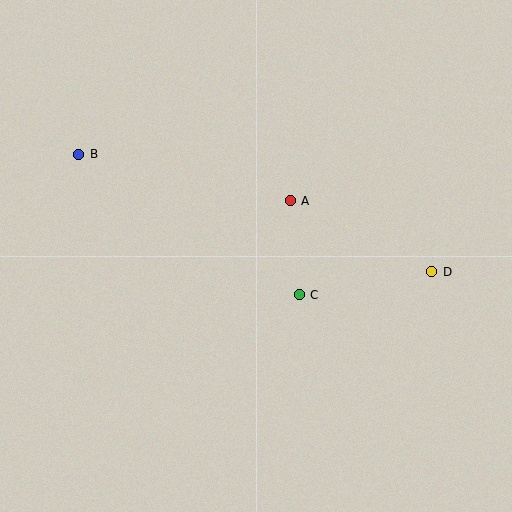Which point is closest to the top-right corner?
Point D is closest to the top-right corner.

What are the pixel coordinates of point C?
Point C is at (299, 295).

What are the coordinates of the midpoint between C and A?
The midpoint between C and A is at (295, 248).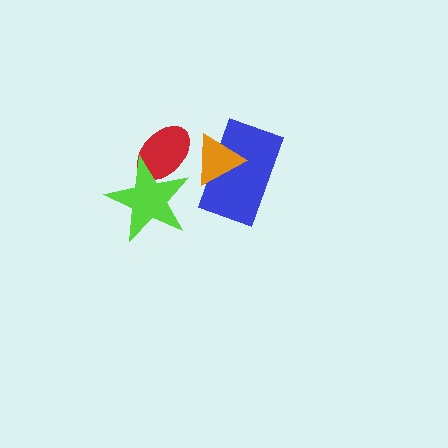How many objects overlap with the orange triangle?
2 objects overlap with the orange triangle.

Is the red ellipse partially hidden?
Yes, it is partially covered by another shape.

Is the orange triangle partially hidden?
No, no other shape covers it.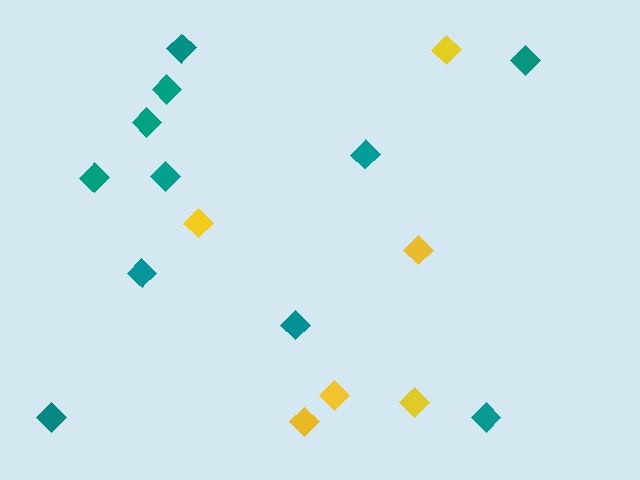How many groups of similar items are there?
There are 2 groups: one group of teal diamonds (11) and one group of yellow diamonds (6).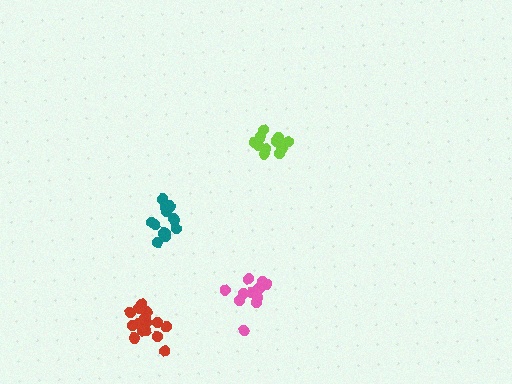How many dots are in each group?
Group 1: 13 dots, Group 2: 12 dots, Group 3: 17 dots, Group 4: 11 dots (53 total).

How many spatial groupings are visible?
There are 4 spatial groupings.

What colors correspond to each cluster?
The clusters are colored: teal, lime, red, pink.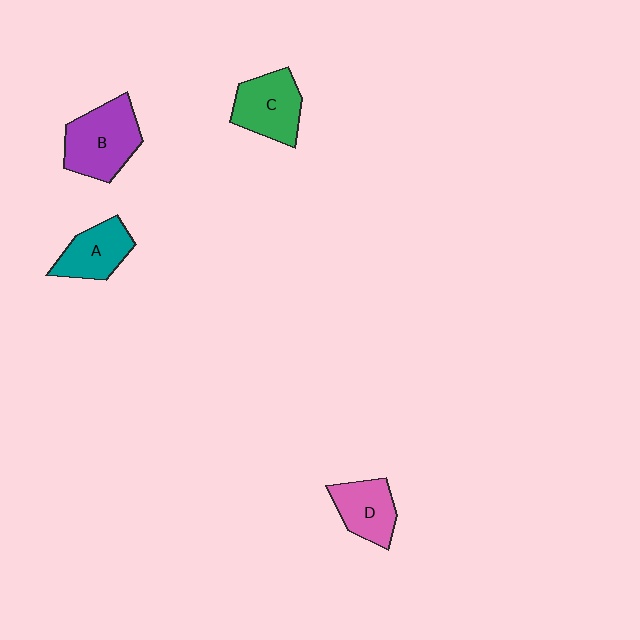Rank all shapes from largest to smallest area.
From largest to smallest: B (purple), C (green), A (teal), D (pink).